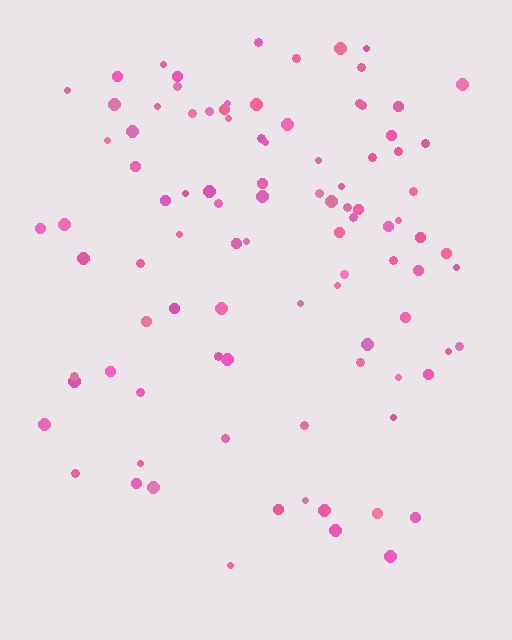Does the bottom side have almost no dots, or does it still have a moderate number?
Still a moderate number, just noticeably fewer than the top.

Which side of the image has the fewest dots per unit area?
The bottom.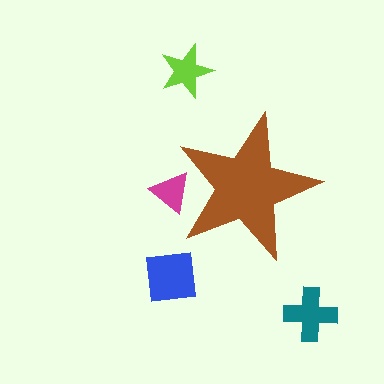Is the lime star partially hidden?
No, the lime star is fully visible.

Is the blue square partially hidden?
No, the blue square is fully visible.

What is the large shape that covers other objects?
A brown star.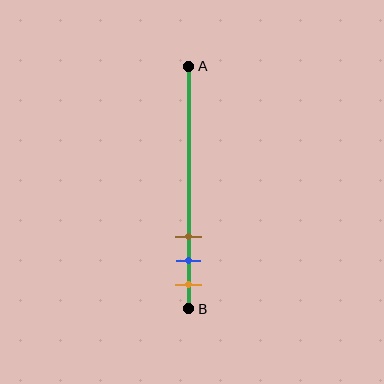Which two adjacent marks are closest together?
The blue and orange marks are the closest adjacent pair.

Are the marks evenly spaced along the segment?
Yes, the marks are approximately evenly spaced.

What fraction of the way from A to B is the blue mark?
The blue mark is approximately 80% (0.8) of the way from A to B.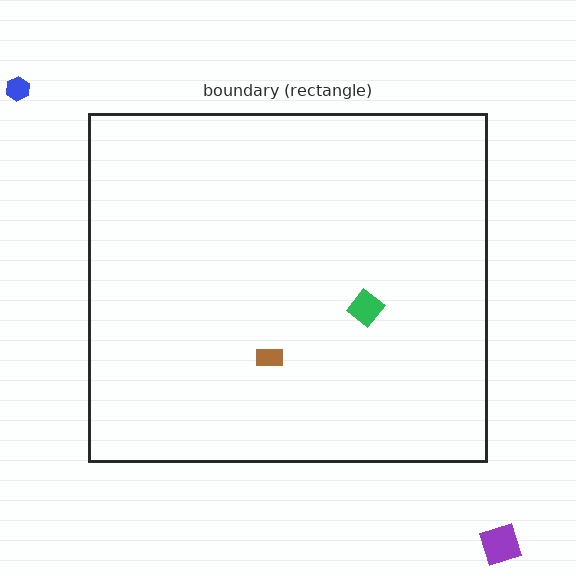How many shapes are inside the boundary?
2 inside, 2 outside.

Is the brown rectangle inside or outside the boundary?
Inside.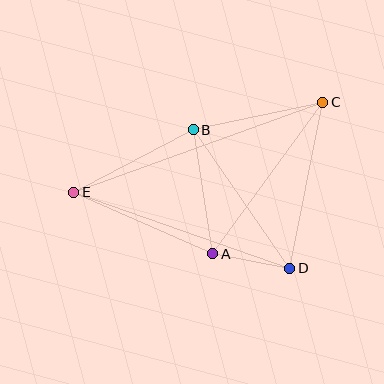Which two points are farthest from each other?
Points C and E are farthest from each other.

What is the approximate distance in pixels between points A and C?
The distance between A and C is approximately 187 pixels.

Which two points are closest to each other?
Points A and D are closest to each other.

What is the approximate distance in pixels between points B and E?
The distance between B and E is approximately 135 pixels.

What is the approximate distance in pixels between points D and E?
The distance between D and E is approximately 229 pixels.